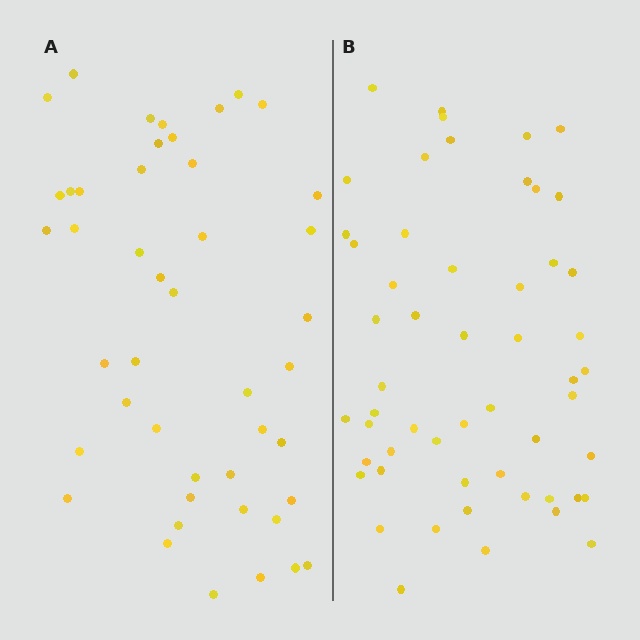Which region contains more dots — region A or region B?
Region B (the right region) has more dots.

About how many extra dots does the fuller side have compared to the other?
Region B has roughly 8 or so more dots than region A.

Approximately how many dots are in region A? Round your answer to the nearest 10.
About 40 dots. (The exact count is 45, which rounds to 40.)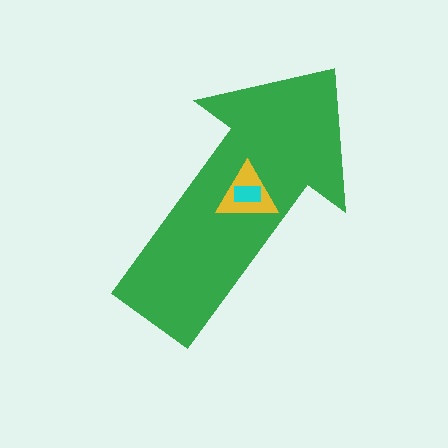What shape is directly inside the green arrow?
The yellow triangle.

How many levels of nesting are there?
3.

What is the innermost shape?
The cyan rectangle.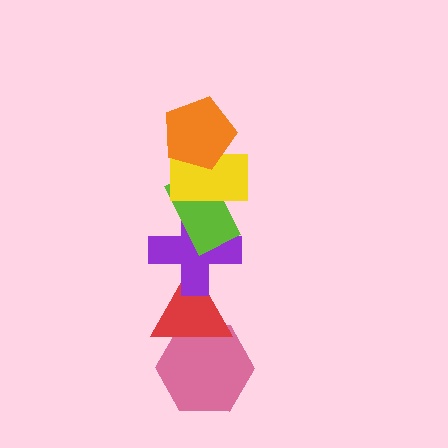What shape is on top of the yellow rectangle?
The orange pentagon is on top of the yellow rectangle.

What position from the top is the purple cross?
The purple cross is 4th from the top.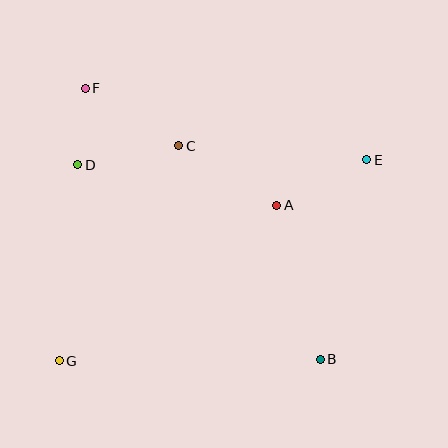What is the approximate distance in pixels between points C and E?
The distance between C and E is approximately 188 pixels.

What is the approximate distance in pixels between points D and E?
The distance between D and E is approximately 289 pixels.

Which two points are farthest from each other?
Points E and G are farthest from each other.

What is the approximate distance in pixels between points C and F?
The distance between C and F is approximately 110 pixels.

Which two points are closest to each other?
Points D and F are closest to each other.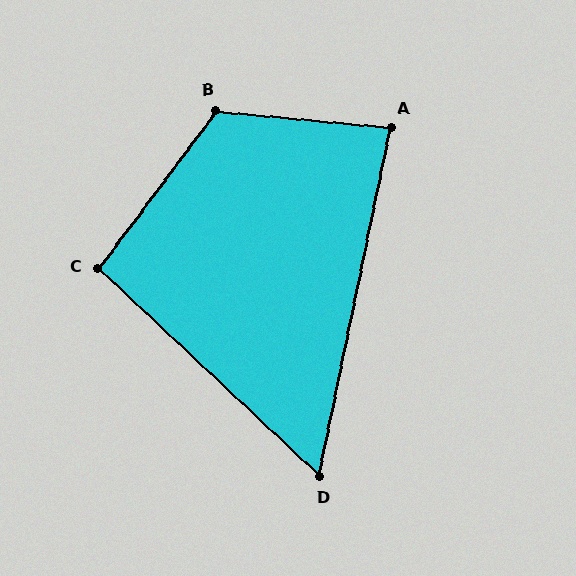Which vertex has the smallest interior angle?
D, at approximately 59 degrees.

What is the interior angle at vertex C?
Approximately 96 degrees (obtuse).